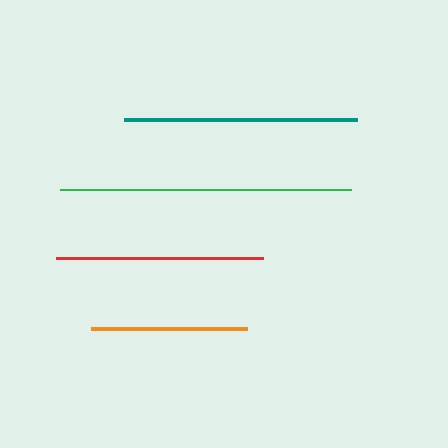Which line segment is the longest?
The green line is the longest at approximately 291 pixels.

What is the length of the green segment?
The green segment is approximately 291 pixels long.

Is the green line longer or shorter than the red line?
The green line is longer than the red line.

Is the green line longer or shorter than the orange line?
The green line is longer than the orange line.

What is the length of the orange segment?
The orange segment is approximately 156 pixels long.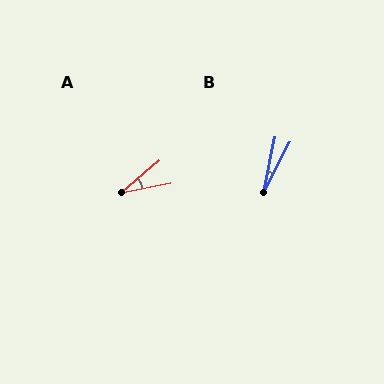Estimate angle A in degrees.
Approximately 29 degrees.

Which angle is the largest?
A, at approximately 29 degrees.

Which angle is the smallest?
B, at approximately 16 degrees.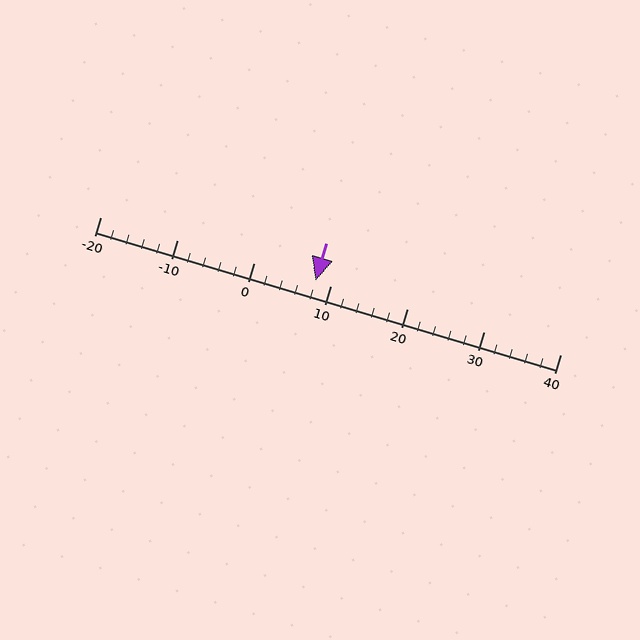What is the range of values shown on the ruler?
The ruler shows values from -20 to 40.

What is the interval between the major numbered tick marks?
The major tick marks are spaced 10 units apart.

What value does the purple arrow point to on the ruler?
The purple arrow points to approximately 8.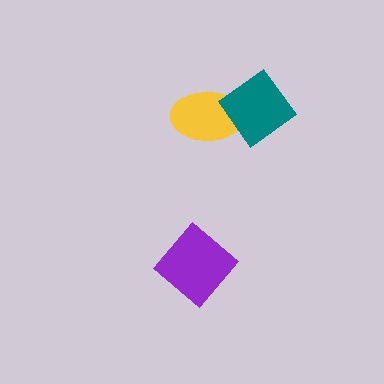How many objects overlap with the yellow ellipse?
1 object overlaps with the yellow ellipse.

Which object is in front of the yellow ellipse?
The teal diamond is in front of the yellow ellipse.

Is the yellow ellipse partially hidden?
Yes, it is partially covered by another shape.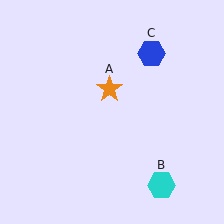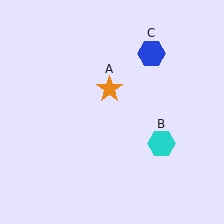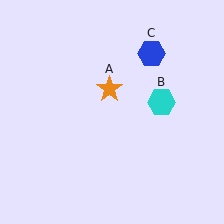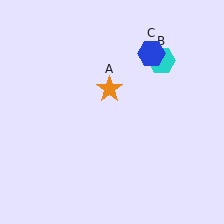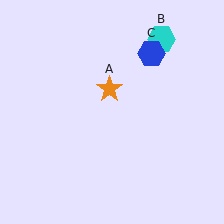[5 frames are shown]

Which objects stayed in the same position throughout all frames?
Orange star (object A) and blue hexagon (object C) remained stationary.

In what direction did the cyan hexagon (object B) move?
The cyan hexagon (object B) moved up.